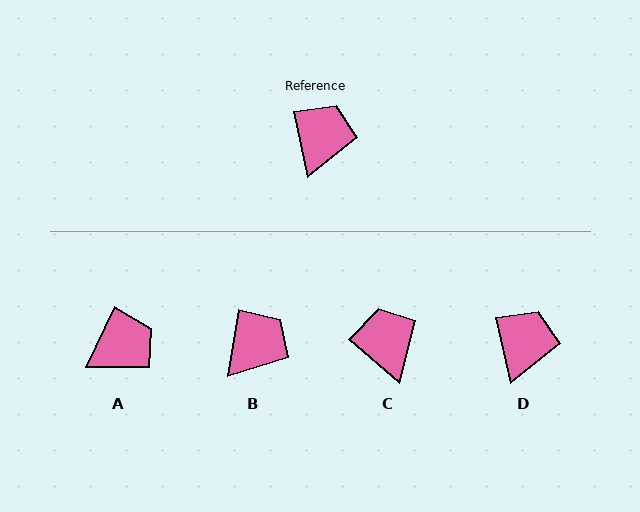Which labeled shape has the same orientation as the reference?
D.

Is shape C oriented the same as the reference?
No, it is off by about 37 degrees.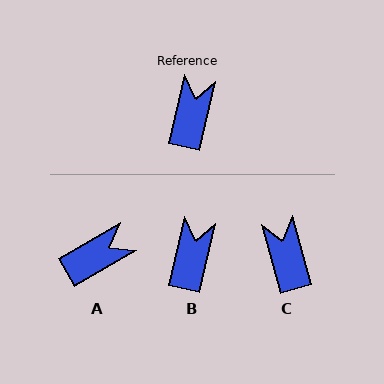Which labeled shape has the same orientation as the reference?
B.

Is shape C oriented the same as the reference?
No, it is off by about 29 degrees.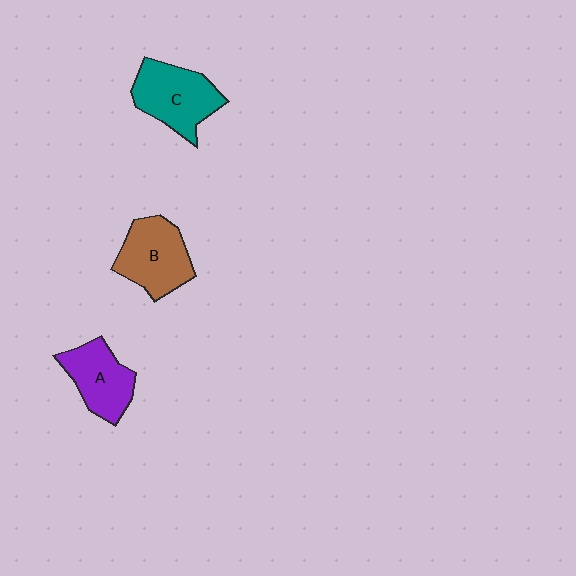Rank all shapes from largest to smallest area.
From largest to smallest: C (teal), B (brown), A (purple).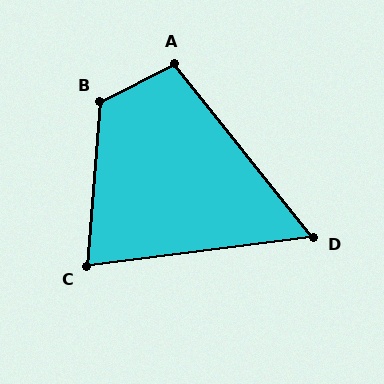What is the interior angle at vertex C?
Approximately 78 degrees (acute).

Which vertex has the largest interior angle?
B, at approximately 121 degrees.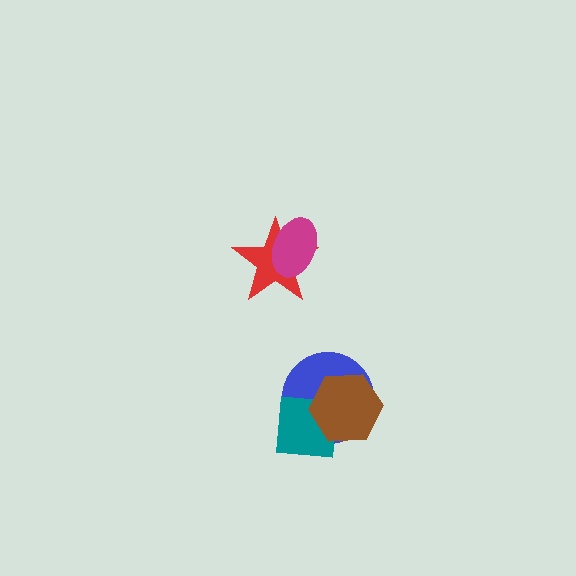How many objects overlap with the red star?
1 object overlaps with the red star.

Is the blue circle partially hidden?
Yes, it is partially covered by another shape.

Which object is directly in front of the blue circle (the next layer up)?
The teal square is directly in front of the blue circle.